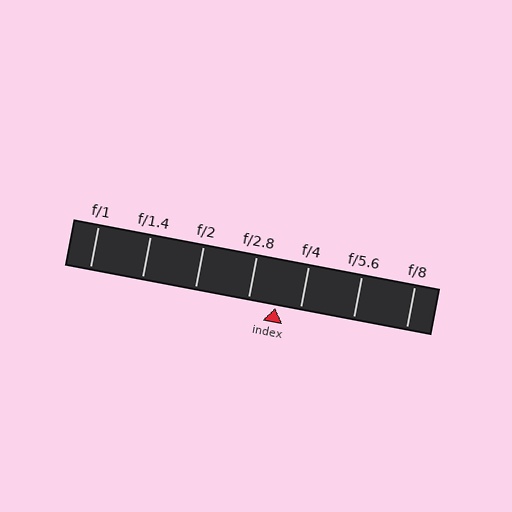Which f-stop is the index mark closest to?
The index mark is closest to f/4.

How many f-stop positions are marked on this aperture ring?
There are 7 f-stop positions marked.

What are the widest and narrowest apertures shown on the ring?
The widest aperture shown is f/1 and the narrowest is f/8.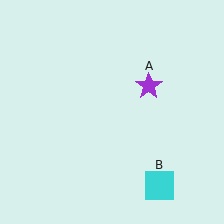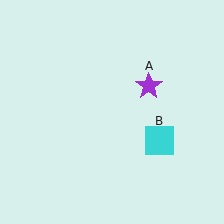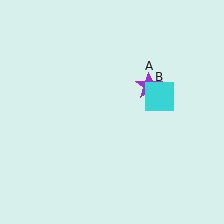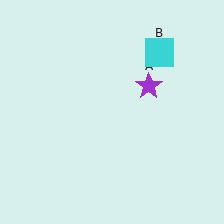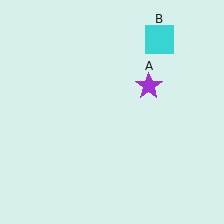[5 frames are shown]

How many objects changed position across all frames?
1 object changed position: cyan square (object B).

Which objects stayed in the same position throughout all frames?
Purple star (object A) remained stationary.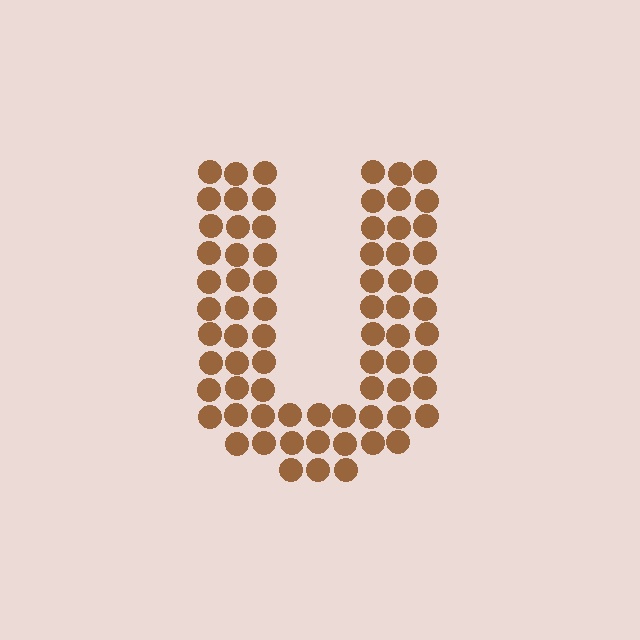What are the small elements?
The small elements are circles.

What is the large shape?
The large shape is the letter U.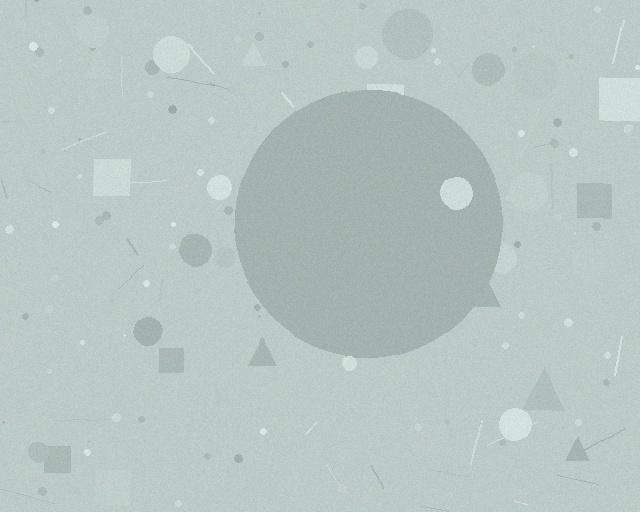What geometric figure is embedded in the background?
A circle is embedded in the background.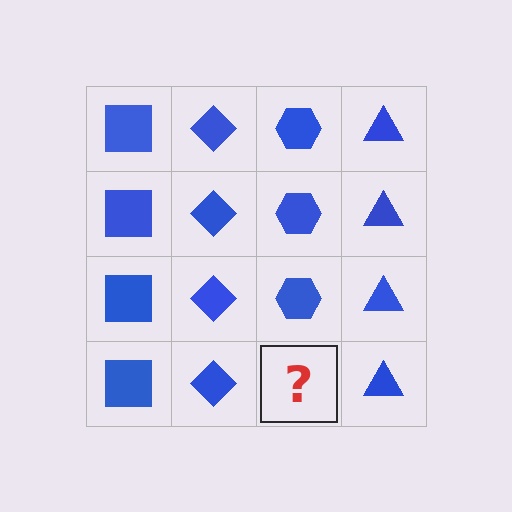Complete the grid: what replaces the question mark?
The question mark should be replaced with a blue hexagon.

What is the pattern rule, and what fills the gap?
The rule is that each column has a consistent shape. The gap should be filled with a blue hexagon.